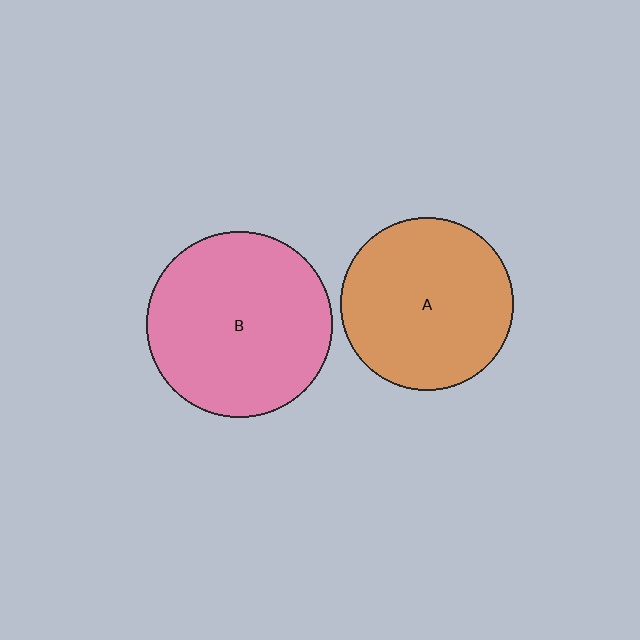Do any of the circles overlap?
No, none of the circles overlap.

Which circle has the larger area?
Circle B (pink).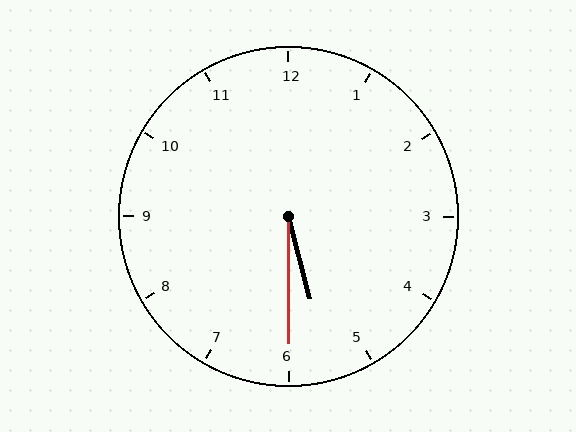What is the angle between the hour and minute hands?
Approximately 15 degrees.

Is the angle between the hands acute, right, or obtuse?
It is acute.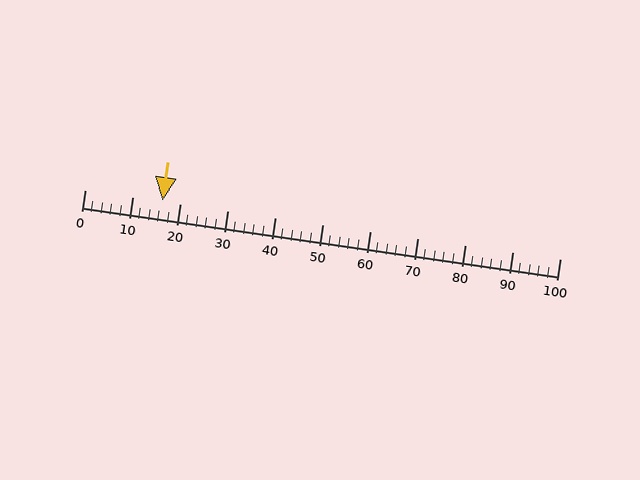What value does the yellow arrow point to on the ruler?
The yellow arrow points to approximately 16.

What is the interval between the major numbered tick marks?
The major tick marks are spaced 10 units apart.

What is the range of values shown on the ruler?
The ruler shows values from 0 to 100.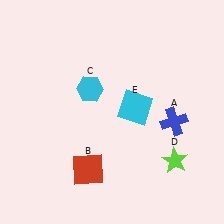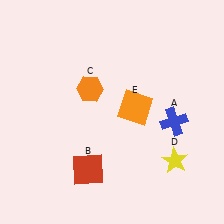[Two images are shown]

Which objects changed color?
C changed from cyan to orange. D changed from lime to yellow. E changed from cyan to orange.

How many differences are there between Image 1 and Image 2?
There are 3 differences between the two images.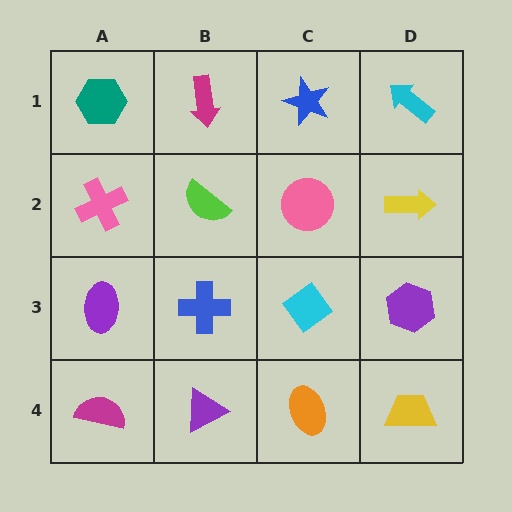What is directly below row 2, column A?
A purple ellipse.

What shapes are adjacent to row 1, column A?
A pink cross (row 2, column A), a magenta arrow (row 1, column B).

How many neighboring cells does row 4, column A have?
2.